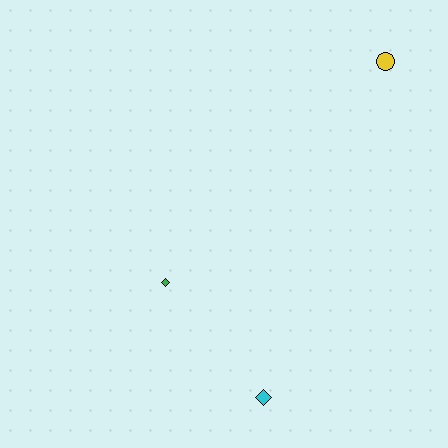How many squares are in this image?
There are no squares.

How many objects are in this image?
There are 3 objects.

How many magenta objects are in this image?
There are no magenta objects.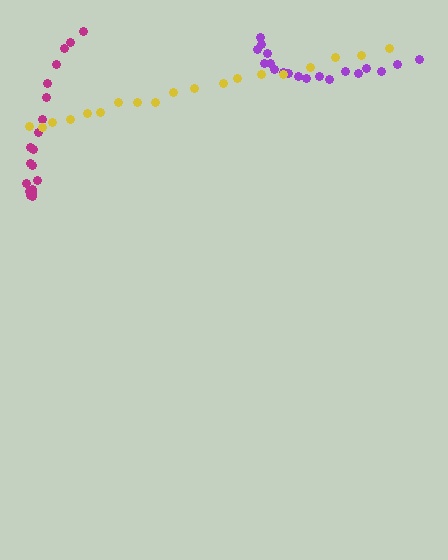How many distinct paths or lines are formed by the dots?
There are 3 distinct paths.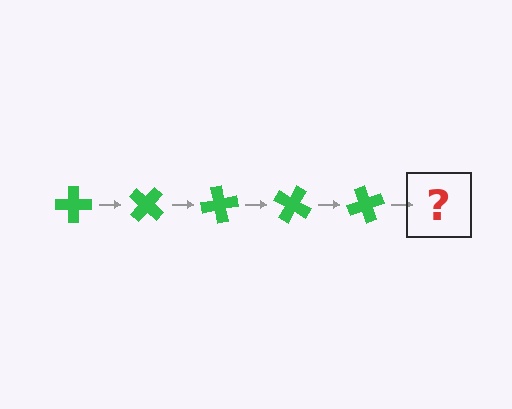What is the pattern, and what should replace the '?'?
The pattern is that the cross rotates 40 degrees each step. The '?' should be a green cross rotated 200 degrees.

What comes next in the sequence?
The next element should be a green cross rotated 200 degrees.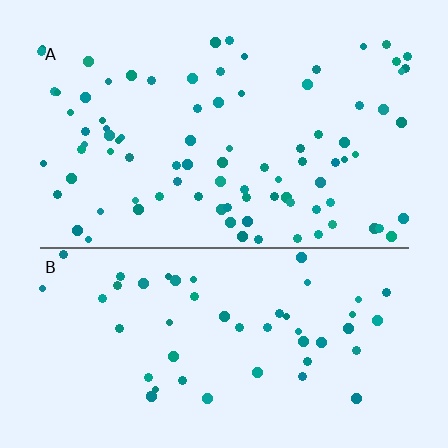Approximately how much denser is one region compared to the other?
Approximately 1.7× — region A over region B.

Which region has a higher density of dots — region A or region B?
A (the top).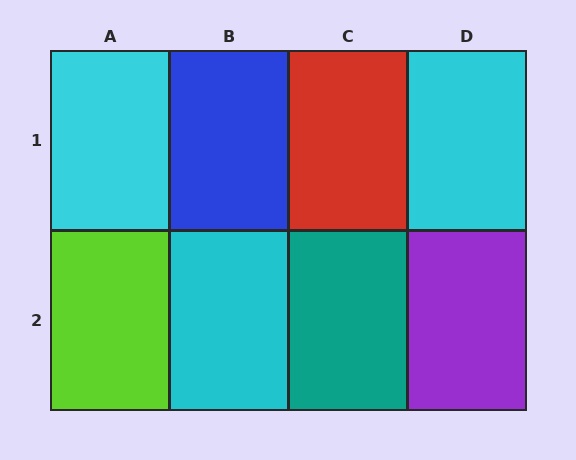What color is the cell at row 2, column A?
Lime.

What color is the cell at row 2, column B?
Cyan.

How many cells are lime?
1 cell is lime.